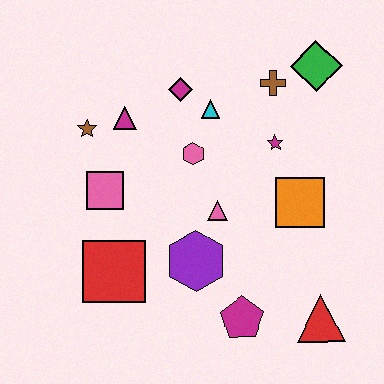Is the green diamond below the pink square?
No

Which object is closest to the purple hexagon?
The pink triangle is closest to the purple hexagon.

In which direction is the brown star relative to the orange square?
The brown star is to the left of the orange square.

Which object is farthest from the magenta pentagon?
The green diamond is farthest from the magenta pentagon.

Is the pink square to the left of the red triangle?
Yes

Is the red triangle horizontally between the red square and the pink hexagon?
No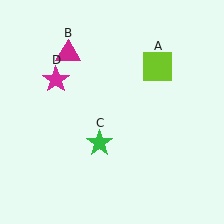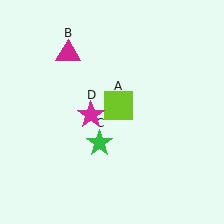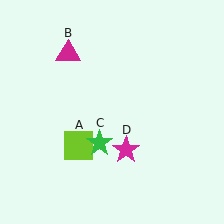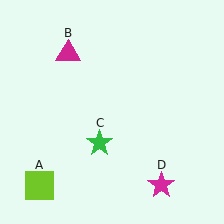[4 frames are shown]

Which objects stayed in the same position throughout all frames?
Magenta triangle (object B) and green star (object C) remained stationary.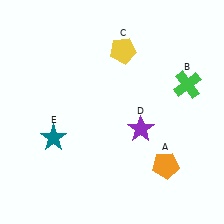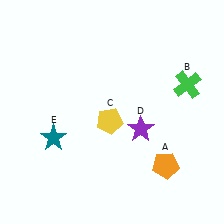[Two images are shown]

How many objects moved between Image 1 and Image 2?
1 object moved between the two images.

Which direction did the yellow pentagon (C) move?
The yellow pentagon (C) moved down.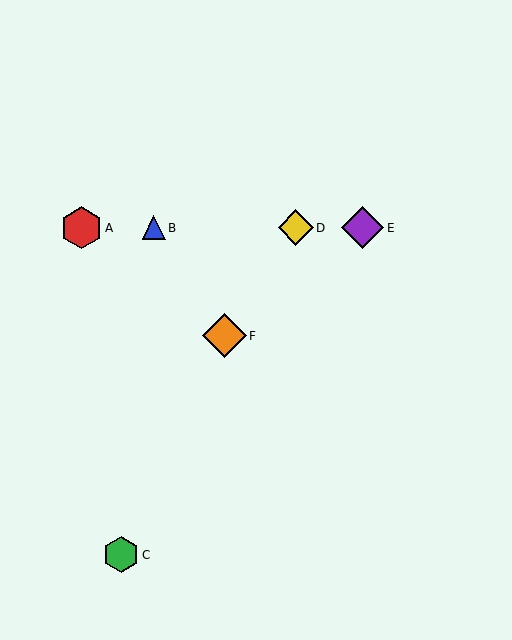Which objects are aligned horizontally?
Objects A, B, D, E are aligned horizontally.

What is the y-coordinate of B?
Object B is at y≈228.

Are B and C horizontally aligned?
No, B is at y≈228 and C is at y≈555.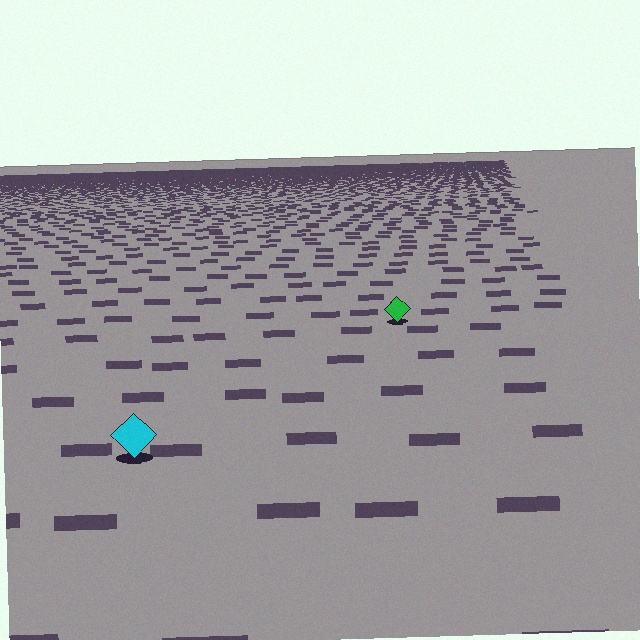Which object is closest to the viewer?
The cyan diamond is closest. The texture marks near it are larger and more spread out.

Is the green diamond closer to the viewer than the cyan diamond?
No. The cyan diamond is closer — you can tell from the texture gradient: the ground texture is coarser near it.